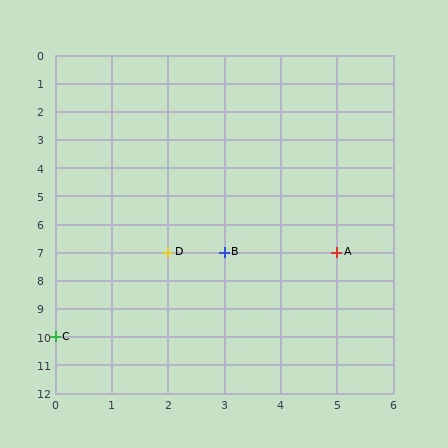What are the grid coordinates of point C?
Point C is at grid coordinates (0, 10).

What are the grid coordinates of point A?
Point A is at grid coordinates (5, 7).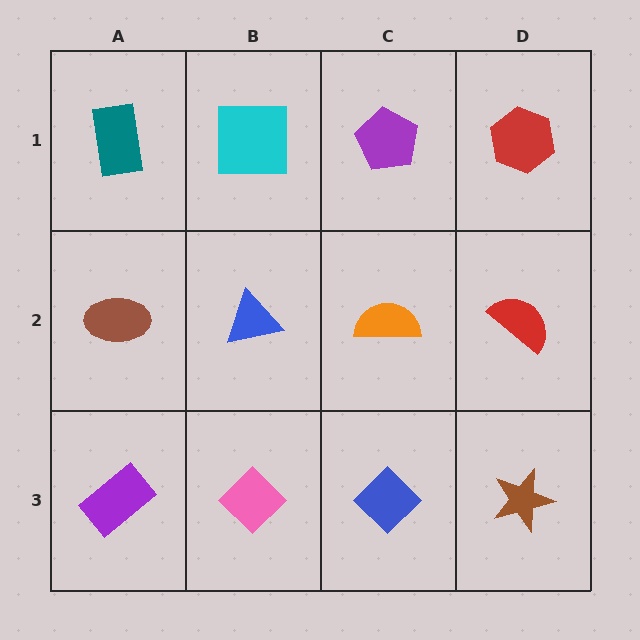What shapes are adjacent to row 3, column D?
A red semicircle (row 2, column D), a blue diamond (row 3, column C).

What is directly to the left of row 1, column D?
A purple pentagon.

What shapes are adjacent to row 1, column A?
A brown ellipse (row 2, column A), a cyan square (row 1, column B).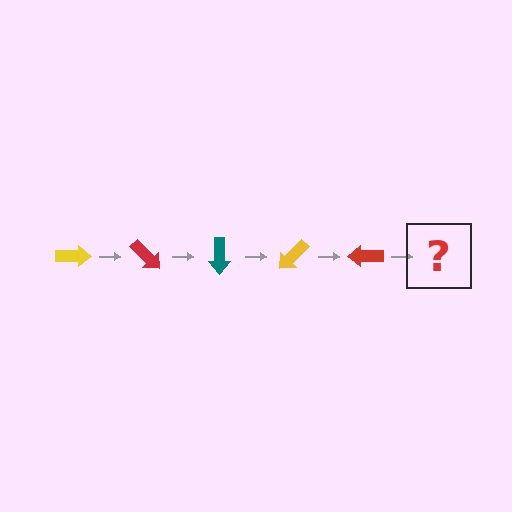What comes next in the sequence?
The next element should be a teal arrow, rotated 225 degrees from the start.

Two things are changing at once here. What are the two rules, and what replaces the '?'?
The two rules are that it rotates 45 degrees each step and the color cycles through yellow, red, and teal. The '?' should be a teal arrow, rotated 225 degrees from the start.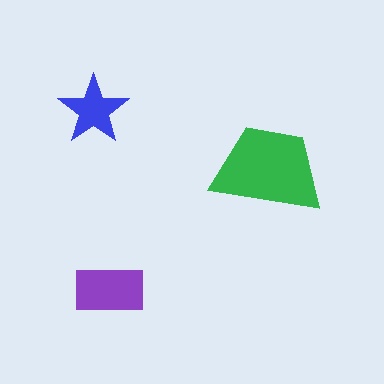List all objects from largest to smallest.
The green trapezoid, the purple rectangle, the blue star.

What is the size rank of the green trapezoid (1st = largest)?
1st.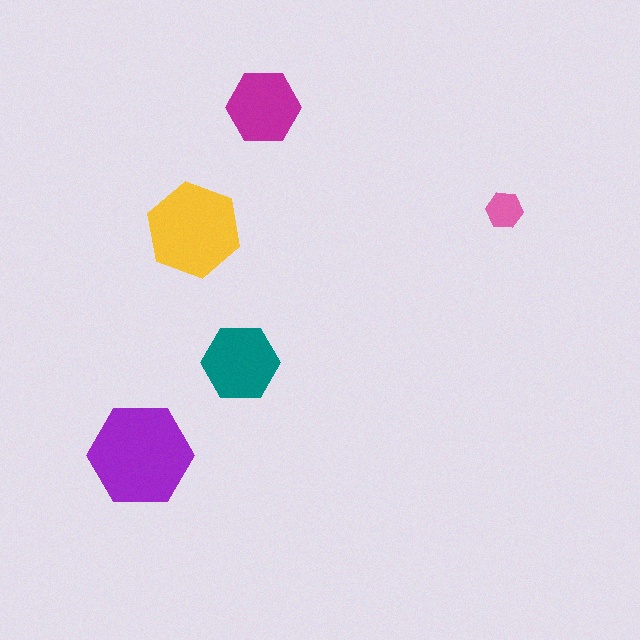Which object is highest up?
The magenta hexagon is topmost.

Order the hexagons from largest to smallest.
the purple one, the yellow one, the teal one, the magenta one, the pink one.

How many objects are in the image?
There are 5 objects in the image.